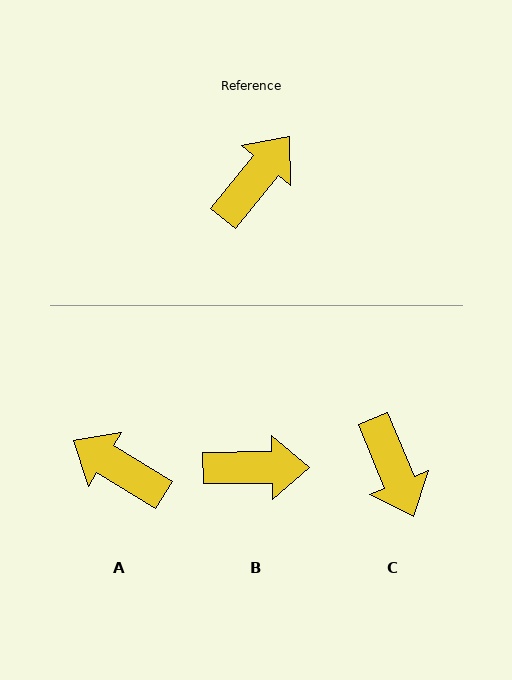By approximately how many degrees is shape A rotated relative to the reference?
Approximately 98 degrees counter-clockwise.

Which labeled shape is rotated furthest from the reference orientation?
C, about 119 degrees away.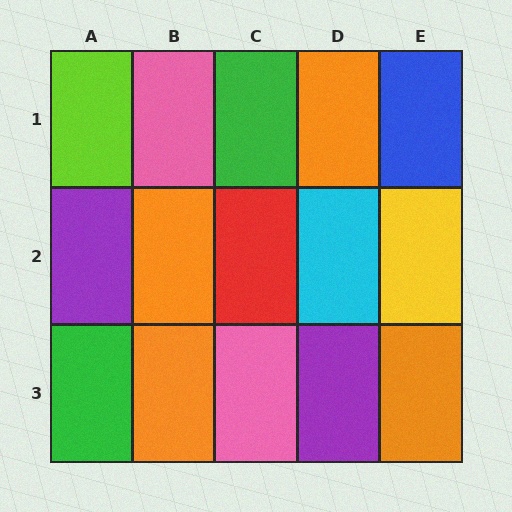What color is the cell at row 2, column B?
Orange.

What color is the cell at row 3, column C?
Pink.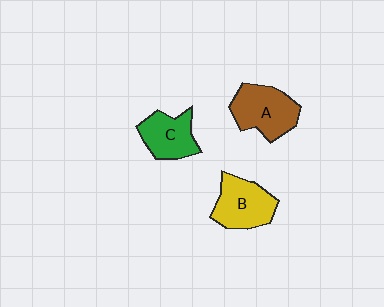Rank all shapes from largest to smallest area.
From largest to smallest: A (brown), B (yellow), C (green).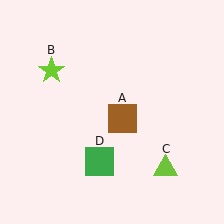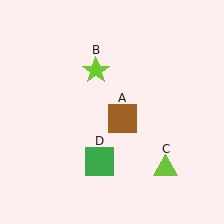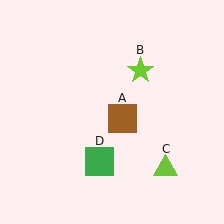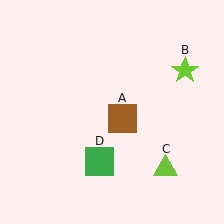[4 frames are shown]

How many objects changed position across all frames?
1 object changed position: lime star (object B).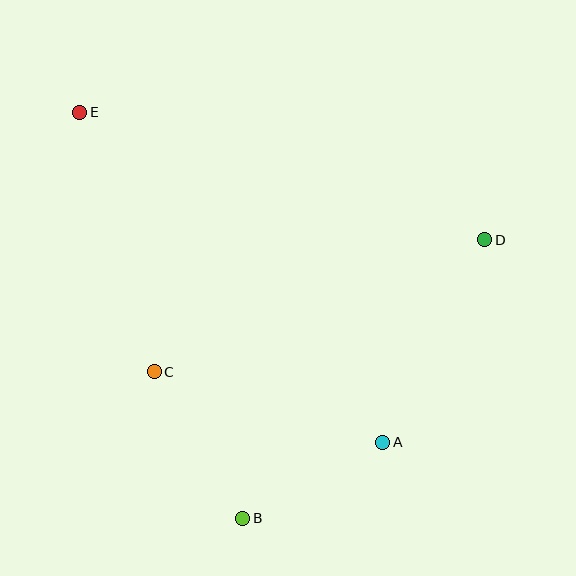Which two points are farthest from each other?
Points A and E are farthest from each other.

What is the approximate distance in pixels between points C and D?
The distance between C and D is approximately 356 pixels.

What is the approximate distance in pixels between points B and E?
The distance between B and E is approximately 437 pixels.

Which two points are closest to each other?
Points A and B are closest to each other.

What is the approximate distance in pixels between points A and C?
The distance between A and C is approximately 239 pixels.